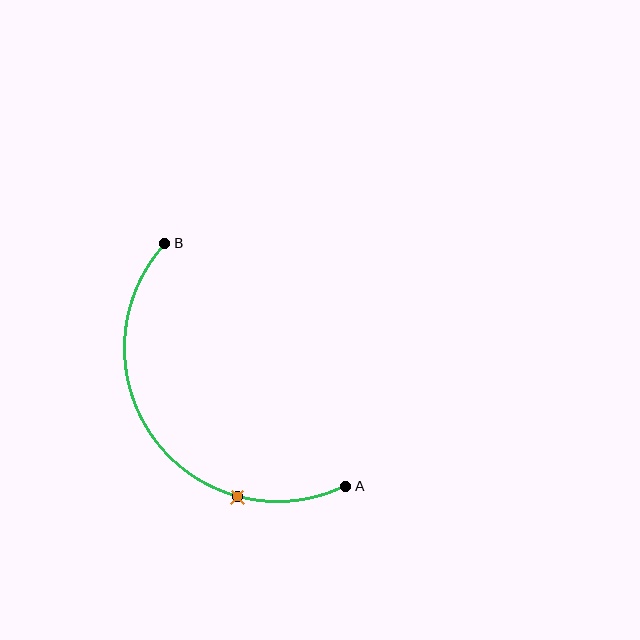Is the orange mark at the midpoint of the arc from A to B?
No. The orange mark lies on the arc but is closer to endpoint A. The arc midpoint would be at the point on the curve equidistant along the arc from both A and B.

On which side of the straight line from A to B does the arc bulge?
The arc bulges below and to the left of the straight line connecting A and B.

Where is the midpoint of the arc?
The arc midpoint is the point on the curve farthest from the straight line joining A and B. It sits below and to the left of that line.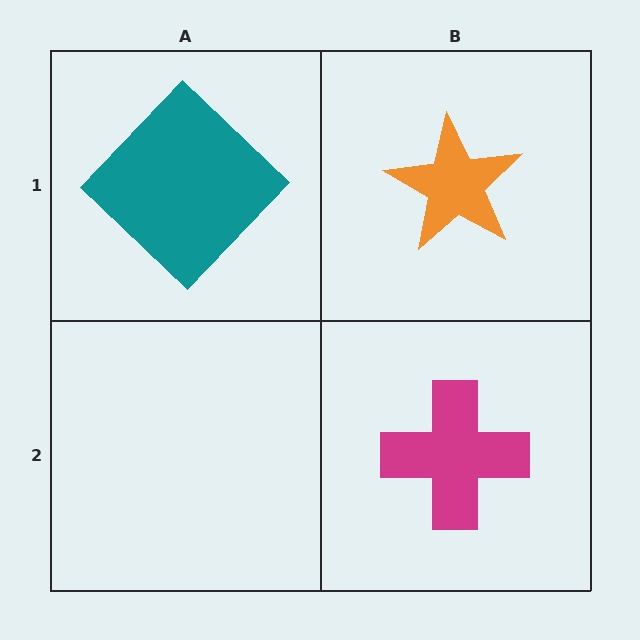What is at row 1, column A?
A teal diamond.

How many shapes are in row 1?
2 shapes.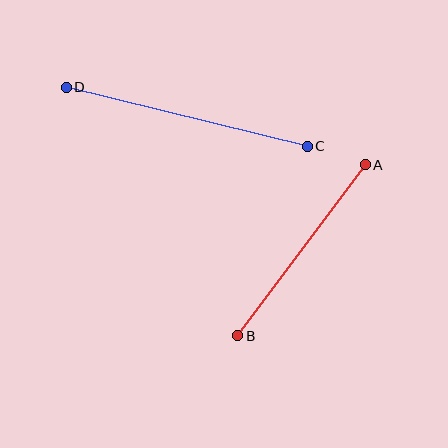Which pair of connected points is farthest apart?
Points C and D are farthest apart.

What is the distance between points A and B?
The distance is approximately 214 pixels.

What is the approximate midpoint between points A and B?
The midpoint is at approximately (301, 250) pixels.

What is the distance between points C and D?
The distance is approximately 248 pixels.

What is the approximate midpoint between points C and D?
The midpoint is at approximately (187, 117) pixels.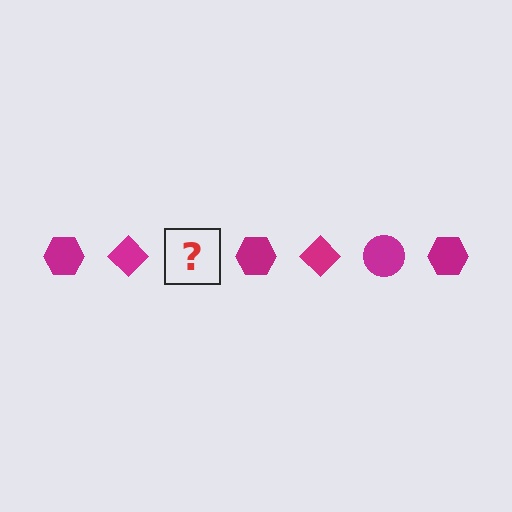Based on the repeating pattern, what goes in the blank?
The blank should be a magenta circle.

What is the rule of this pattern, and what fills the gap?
The rule is that the pattern cycles through hexagon, diamond, circle shapes in magenta. The gap should be filled with a magenta circle.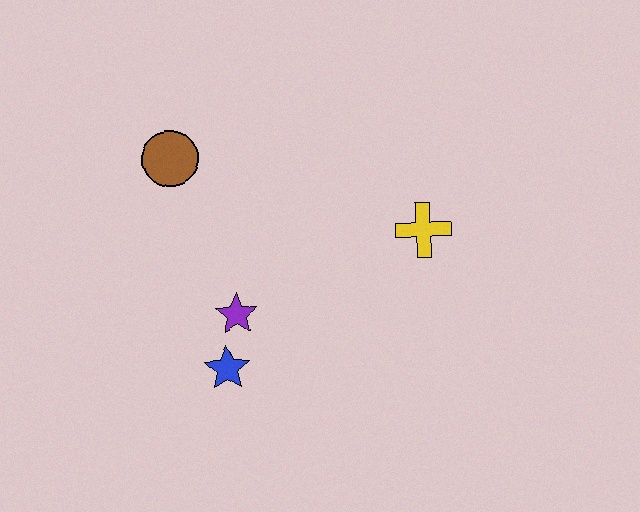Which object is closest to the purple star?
The blue star is closest to the purple star.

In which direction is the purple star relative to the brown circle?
The purple star is below the brown circle.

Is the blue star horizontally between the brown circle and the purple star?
Yes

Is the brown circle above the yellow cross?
Yes